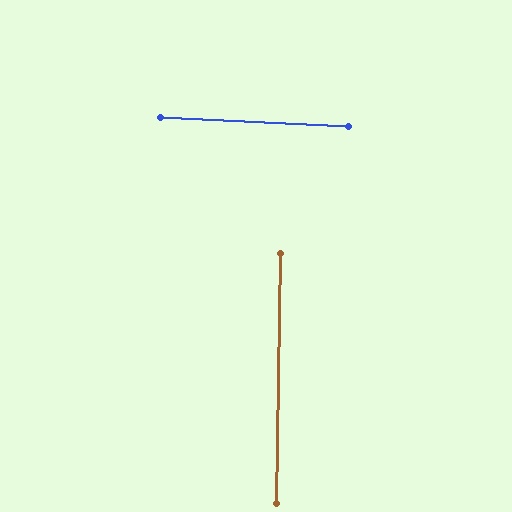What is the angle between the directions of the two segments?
Approximately 88 degrees.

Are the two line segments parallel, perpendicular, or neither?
Perpendicular — they meet at approximately 88°.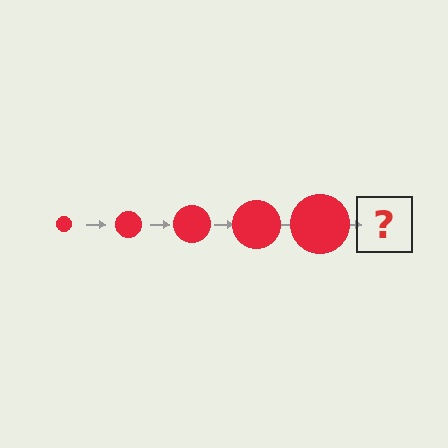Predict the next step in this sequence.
The next step is a red circle, larger than the previous one.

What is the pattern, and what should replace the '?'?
The pattern is that the circle gets progressively larger each step. The '?' should be a red circle, larger than the previous one.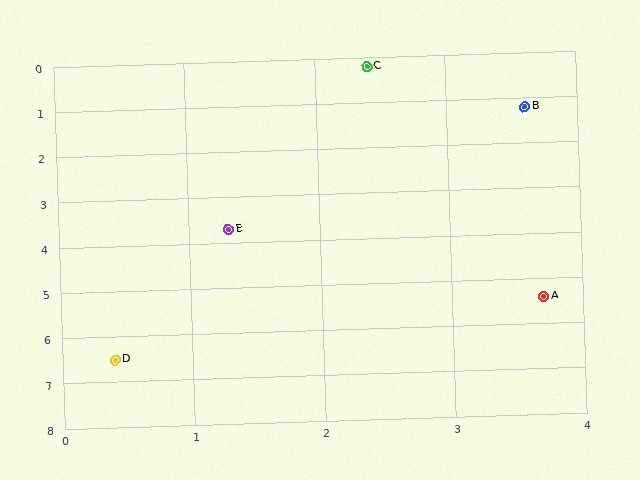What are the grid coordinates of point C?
Point C is at approximately (2.4, 0.2).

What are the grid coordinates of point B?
Point B is at approximately (3.6, 1.2).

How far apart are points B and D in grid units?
Points B and D are about 6.2 grid units apart.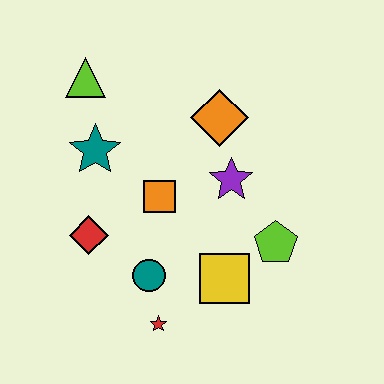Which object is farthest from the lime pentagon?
The lime triangle is farthest from the lime pentagon.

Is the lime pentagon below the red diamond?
Yes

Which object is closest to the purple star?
The orange diamond is closest to the purple star.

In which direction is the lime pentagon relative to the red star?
The lime pentagon is to the right of the red star.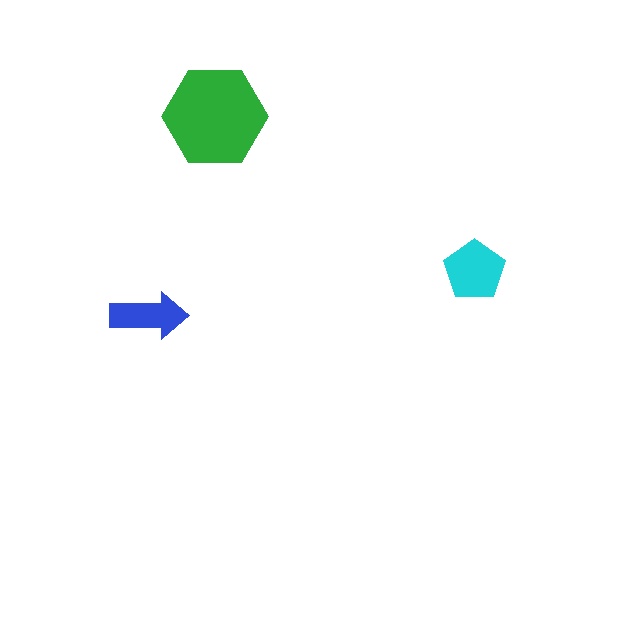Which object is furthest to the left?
The blue arrow is leftmost.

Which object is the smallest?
The blue arrow.